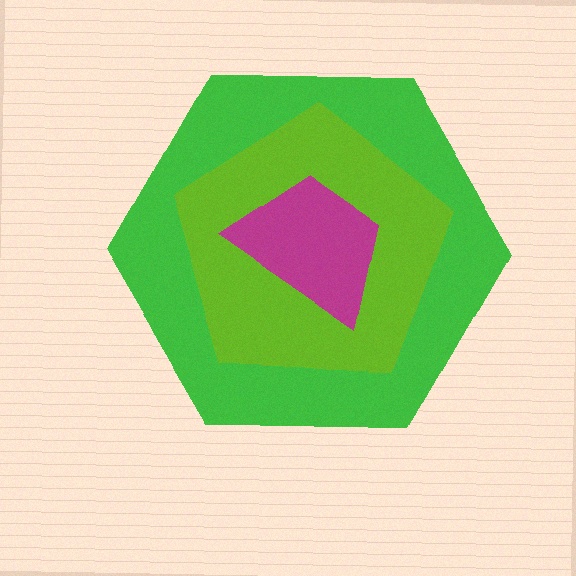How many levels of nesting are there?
3.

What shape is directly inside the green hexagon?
The lime pentagon.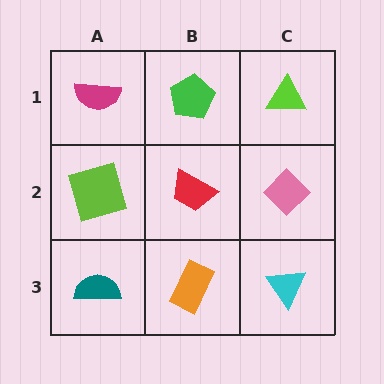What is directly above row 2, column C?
A lime triangle.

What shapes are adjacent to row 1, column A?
A lime square (row 2, column A), a green pentagon (row 1, column B).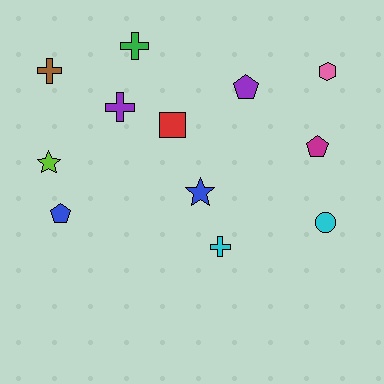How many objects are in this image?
There are 12 objects.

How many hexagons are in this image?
There is 1 hexagon.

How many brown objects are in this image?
There is 1 brown object.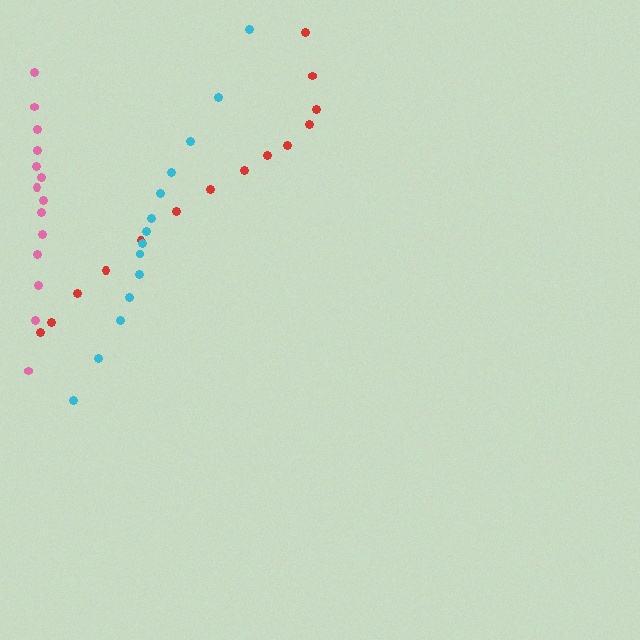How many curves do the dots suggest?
There are 3 distinct paths.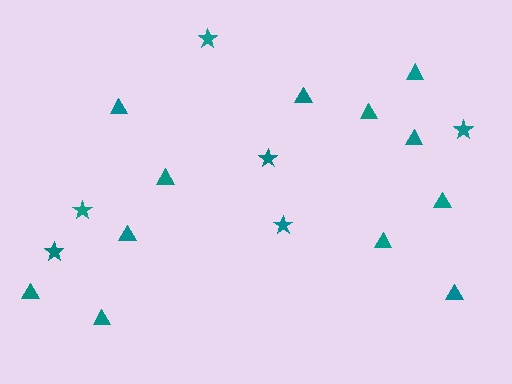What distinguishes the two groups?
There are 2 groups: one group of stars (6) and one group of triangles (12).